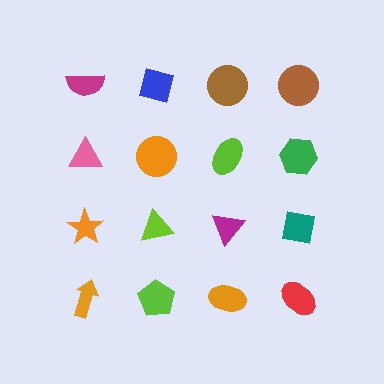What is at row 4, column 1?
An orange arrow.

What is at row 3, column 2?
A lime triangle.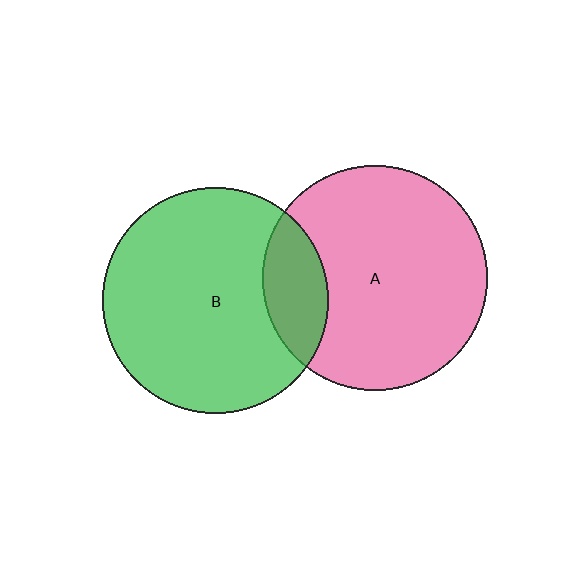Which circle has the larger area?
Circle B (green).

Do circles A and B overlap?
Yes.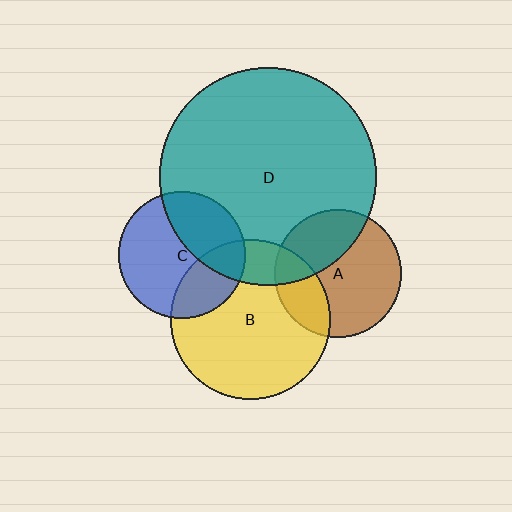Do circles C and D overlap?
Yes.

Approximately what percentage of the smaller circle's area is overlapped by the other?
Approximately 35%.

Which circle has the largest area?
Circle D (teal).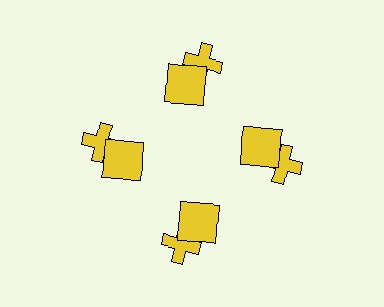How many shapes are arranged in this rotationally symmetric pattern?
There are 8 shapes, arranged in 4 groups of 2.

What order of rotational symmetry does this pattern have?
This pattern has 4-fold rotational symmetry.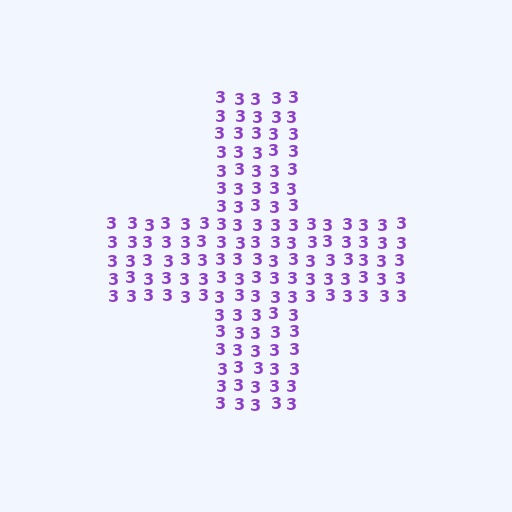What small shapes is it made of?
It is made of small digit 3's.